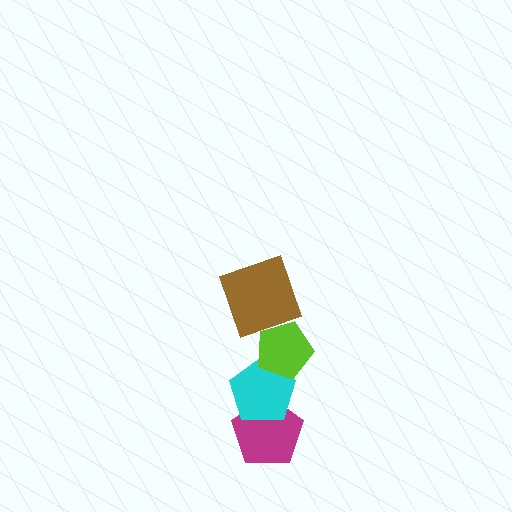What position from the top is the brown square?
The brown square is 1st from the top.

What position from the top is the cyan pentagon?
The cyan pentagon is 3rd from the top.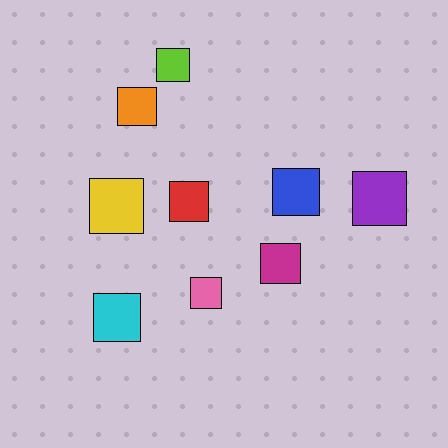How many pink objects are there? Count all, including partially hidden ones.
There is 1 pink object.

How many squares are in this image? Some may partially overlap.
There are 9 squares.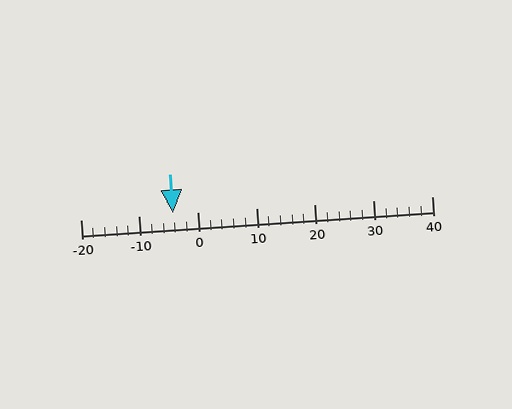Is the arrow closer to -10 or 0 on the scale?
The arrow is closer to 0.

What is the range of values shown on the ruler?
The ruler shows values from -20 to 40.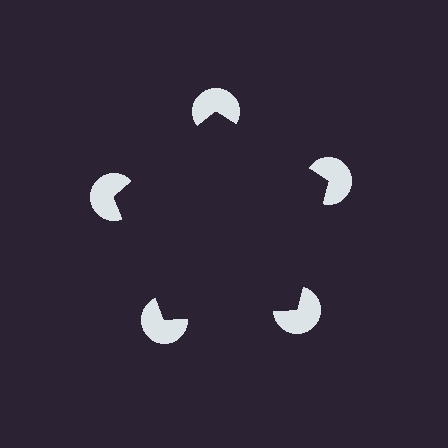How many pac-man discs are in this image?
There are 5 — one at each vertex of the illusory pentagon.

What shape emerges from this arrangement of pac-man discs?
An illusory pentagon — its edges are inferred from the aligned wedge cuts in the pac-man discs, not physically drawn.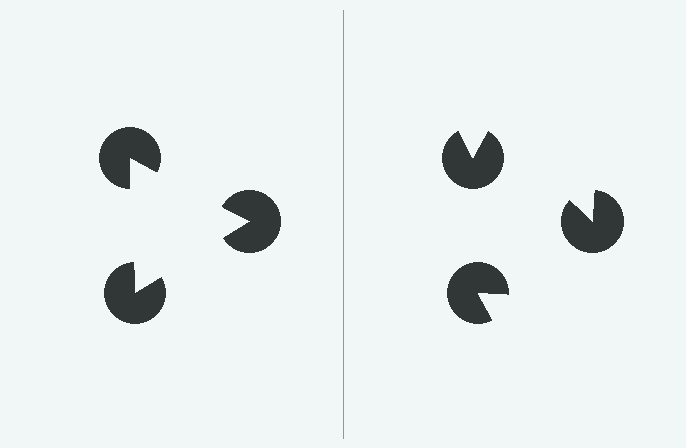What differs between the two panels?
The pac-man discs are positioned identically on both sides; only the wedge orientations differ. On the left they align to a triangle; on the right they are misaligned.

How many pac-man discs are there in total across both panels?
6 — 3 on each side.